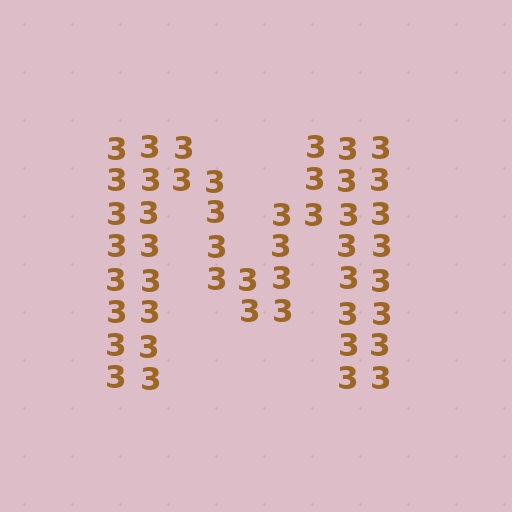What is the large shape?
The large shape is the letter M.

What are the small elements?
The small elements are digit 3's.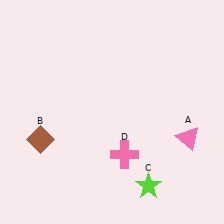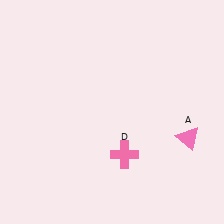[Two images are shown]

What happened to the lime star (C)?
The lime star (C) was removed in Image 2. It was in the bottom-right area of Image 1.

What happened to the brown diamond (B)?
The brown diamond (B) was removed in Image 2. It was in the bottom-left area of Image 1.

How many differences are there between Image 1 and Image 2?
There are 2 differences between the two images.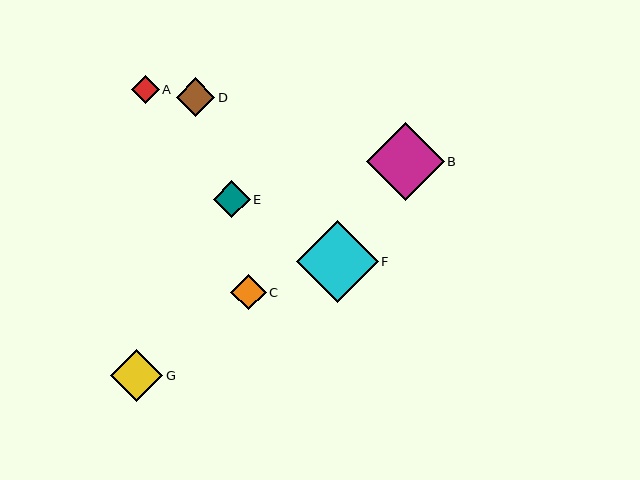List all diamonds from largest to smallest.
From largest to smallest: F, B, G, D, E, C, A.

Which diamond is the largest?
Diamond F is the largest with a size of approximately 82 pixels.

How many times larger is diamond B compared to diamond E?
Diamond B is approximately 2.1 times the size of diamond E.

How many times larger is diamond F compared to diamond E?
Diamond F is approximately 2.2 times the size of diamond E.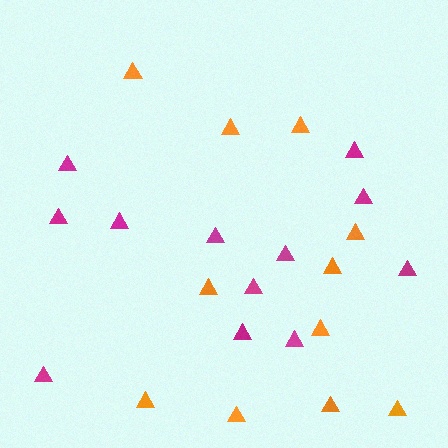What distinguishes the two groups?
There are 2 groups: one group of orange triangles (11) and one group of magenta triangles (12).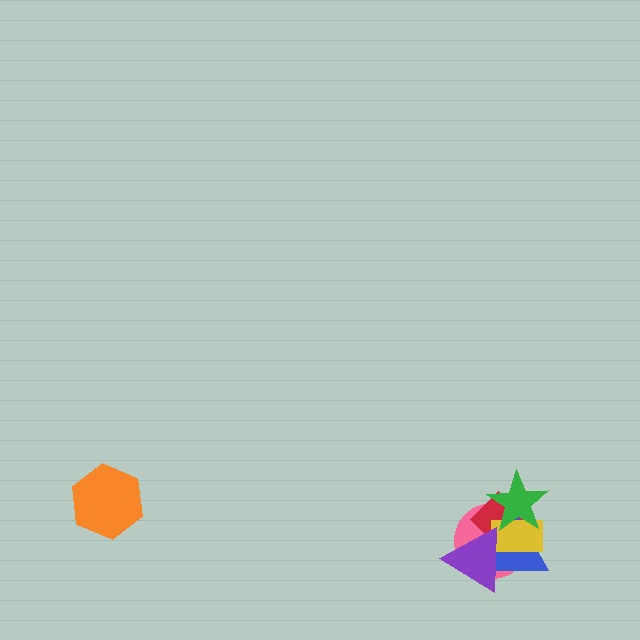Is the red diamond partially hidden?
Yes, it is partially covered by another shape.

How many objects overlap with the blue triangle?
5 objects overlap with the blue triangle.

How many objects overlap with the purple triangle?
4 objects overlap with the purple triangle.